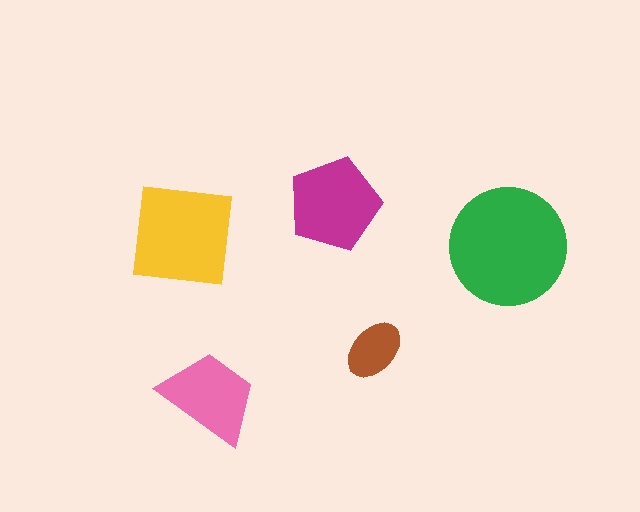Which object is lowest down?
The pink trapezoid is bottommost.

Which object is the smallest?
The brown ellipse.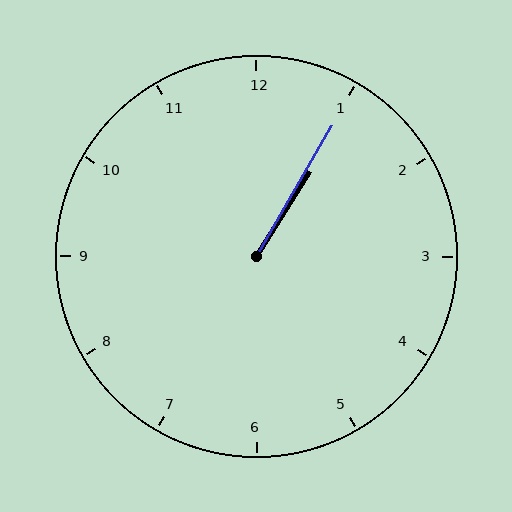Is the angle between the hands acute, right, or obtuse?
It is acute.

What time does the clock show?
1:05.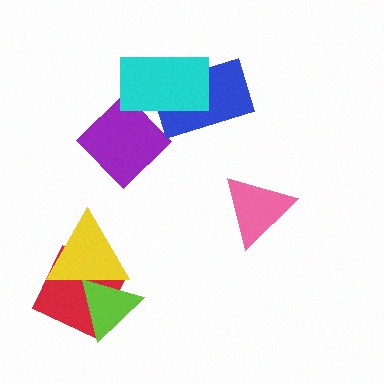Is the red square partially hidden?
Yes, it is partially covered by another shape.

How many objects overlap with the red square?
2 objects overlap with the red square.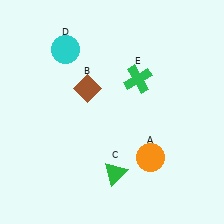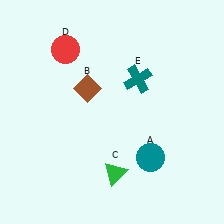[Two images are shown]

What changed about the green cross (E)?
In Image 1, E is green. In Image 2, it changed to teal.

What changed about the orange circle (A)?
In Image 1, A is orange. In Image 2, it changed to teal.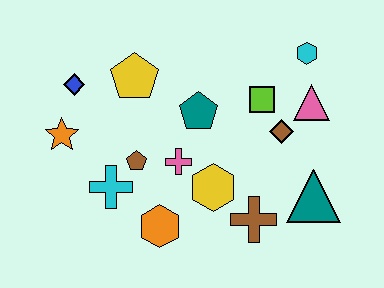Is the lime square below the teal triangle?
No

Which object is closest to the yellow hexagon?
The pink cross is closest to the yellow hexagon.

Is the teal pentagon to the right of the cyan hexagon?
No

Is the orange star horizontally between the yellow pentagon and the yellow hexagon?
No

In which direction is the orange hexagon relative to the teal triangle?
The orange hexagon is to the left of the teal triangle.